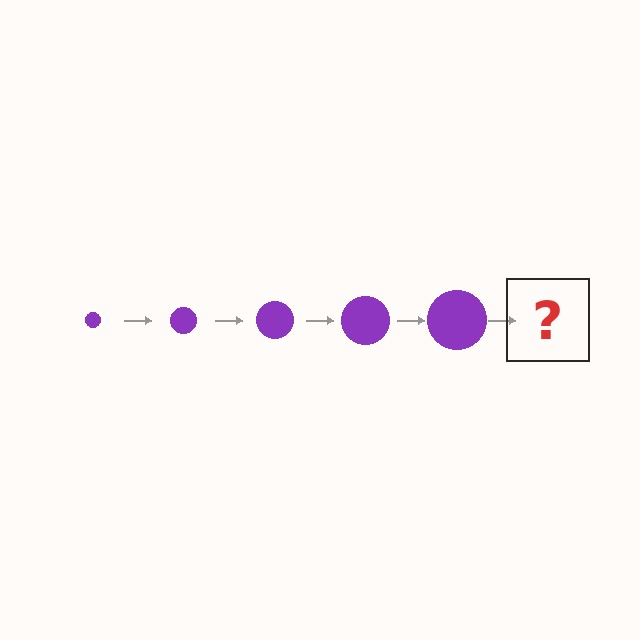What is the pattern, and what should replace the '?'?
The pattern is that the circle gets progressively larger each step. The '?' should be a purple circle, larger than the previous one.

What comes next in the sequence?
The next element should be a purple circle, larger than the previous one.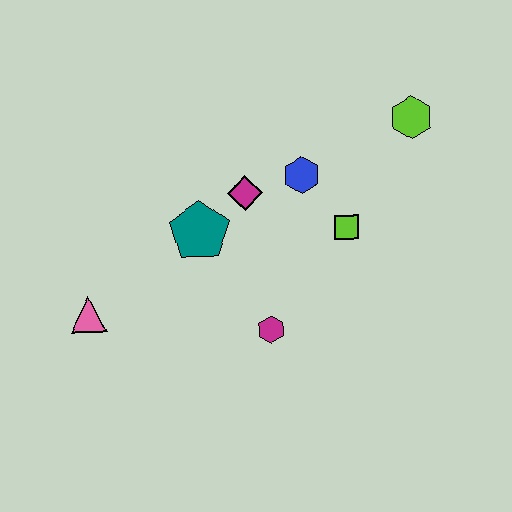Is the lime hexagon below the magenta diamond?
No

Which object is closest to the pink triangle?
The teal pentagon is closest to the pink triangle.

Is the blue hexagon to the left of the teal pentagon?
No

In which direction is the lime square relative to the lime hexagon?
The lime square is below the lime hexagon.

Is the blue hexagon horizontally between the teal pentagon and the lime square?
Yes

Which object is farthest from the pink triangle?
The lime hexagon is farthest from the pink triangle.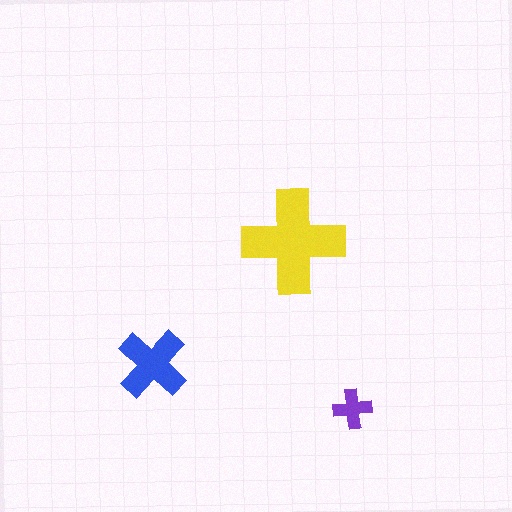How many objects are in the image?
There are 3 objects in the image.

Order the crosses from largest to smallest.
the yellow one, the blue one, the purple one.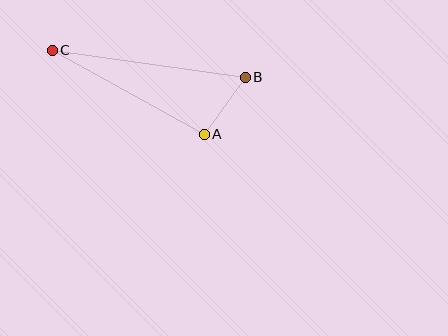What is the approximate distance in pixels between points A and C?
The distance between A and C is approximately 174 pixels.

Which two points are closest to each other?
Points A and B are closest to each other.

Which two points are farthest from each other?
Points B and C are farthest from each other.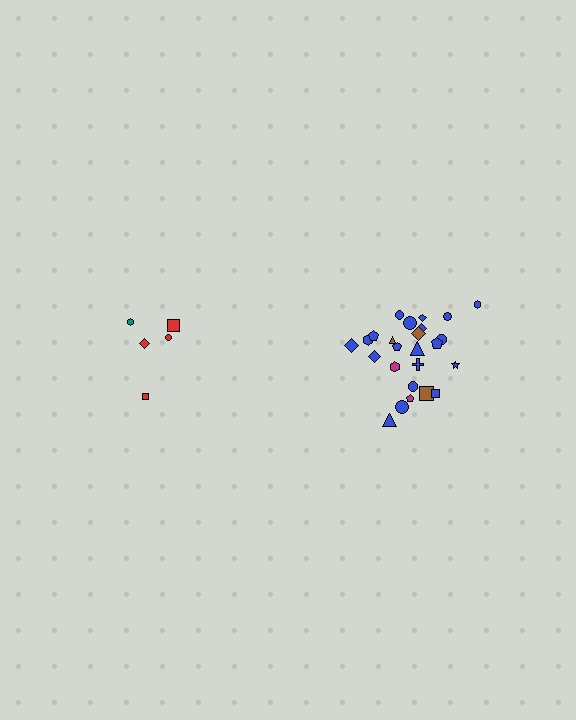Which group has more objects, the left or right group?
The right group.